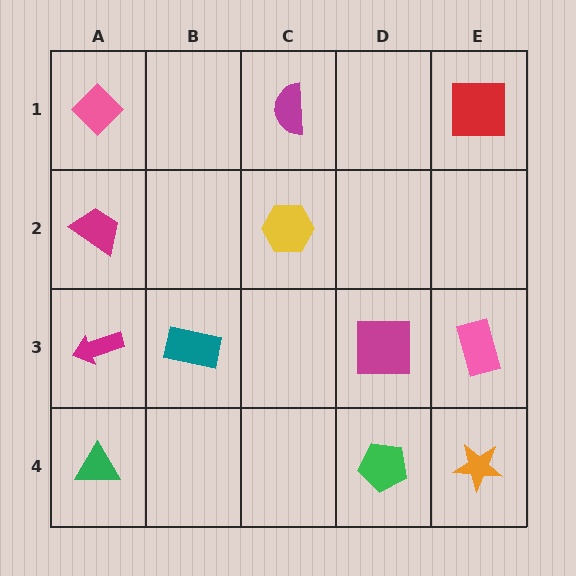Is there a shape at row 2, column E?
No, that cell is empty.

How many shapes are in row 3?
4 shapes.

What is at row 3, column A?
A magenta arrow.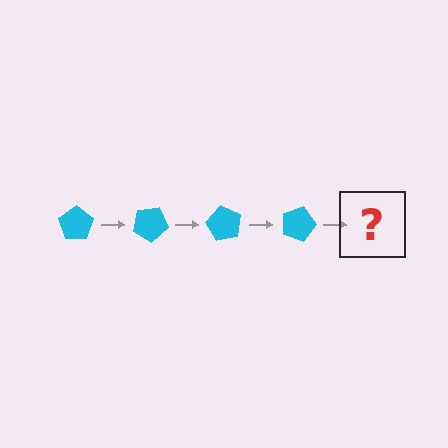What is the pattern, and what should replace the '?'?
The pattern is that the pentagon rotates 30 degrees each step. The '?' should be a cyan pentagon rotated 120 degrees.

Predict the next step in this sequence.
The next step is a cyan pentagon rotated 120 degrees.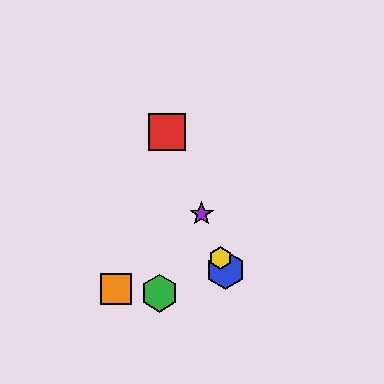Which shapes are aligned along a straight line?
The red square, the blue hexagon, the yellow hexagon, the purple star are aligned along a straight line.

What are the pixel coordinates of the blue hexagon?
The blue hexagon is at (225, 270).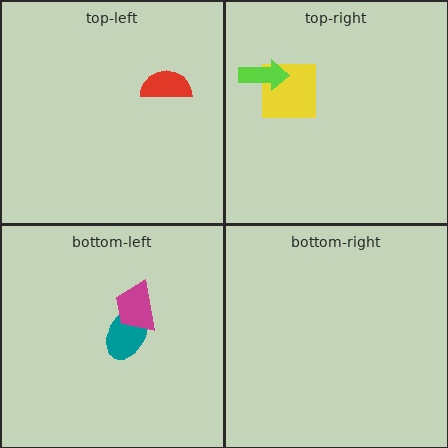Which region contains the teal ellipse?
The bottom-left region.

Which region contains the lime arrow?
The top-right region.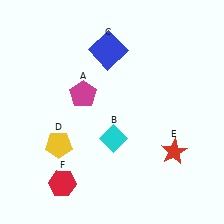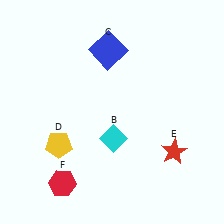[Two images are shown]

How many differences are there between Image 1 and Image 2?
There is 1 difference between the two images.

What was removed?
The magenta pentagon (A) was removed in Image 2.